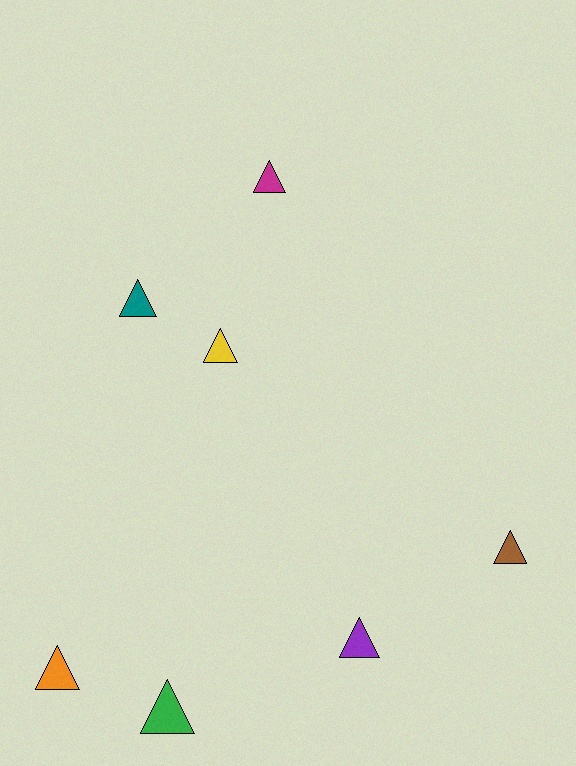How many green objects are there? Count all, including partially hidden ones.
There is 1 green object.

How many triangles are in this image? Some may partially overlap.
There are 7 triangles.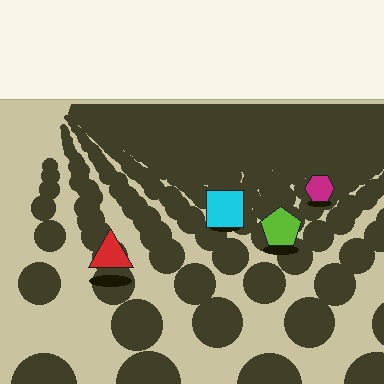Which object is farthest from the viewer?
The magenta hexagon is farthest from the viewer. It appears smaller and the ground texture around it is denser.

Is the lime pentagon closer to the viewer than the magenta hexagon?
Yes. The lime pentagon is closer — you can tell from the texture gradient: the ground texture is coarser near it.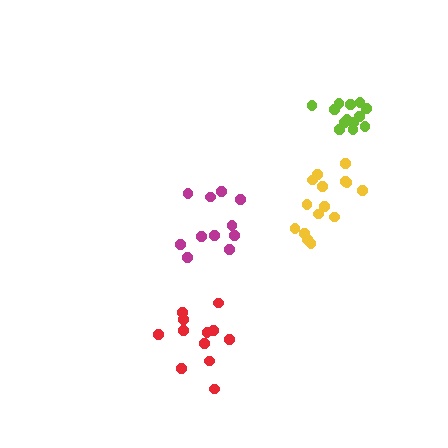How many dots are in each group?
Group 1: 11 dots, Group 2: 15 dots, Group 3: 13 dots, Group 4: 12 dots (51 total).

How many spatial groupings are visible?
There are 4 spatial groupings.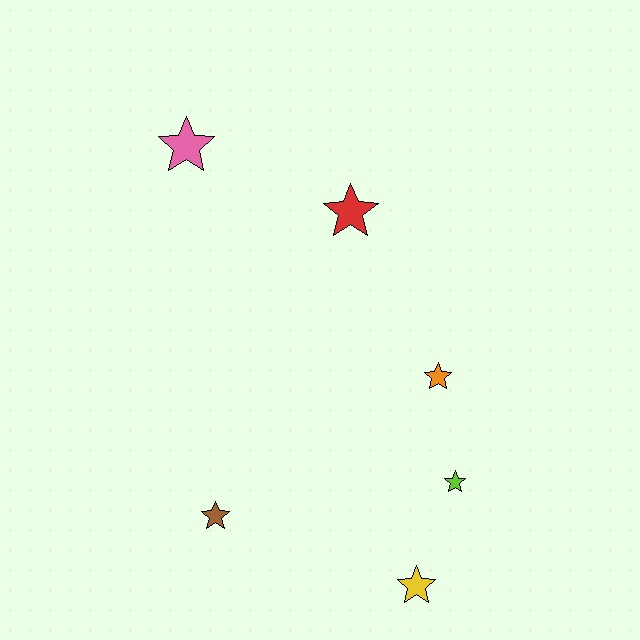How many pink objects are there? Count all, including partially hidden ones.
There is 1 pink object.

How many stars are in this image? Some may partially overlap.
There are 6 stars.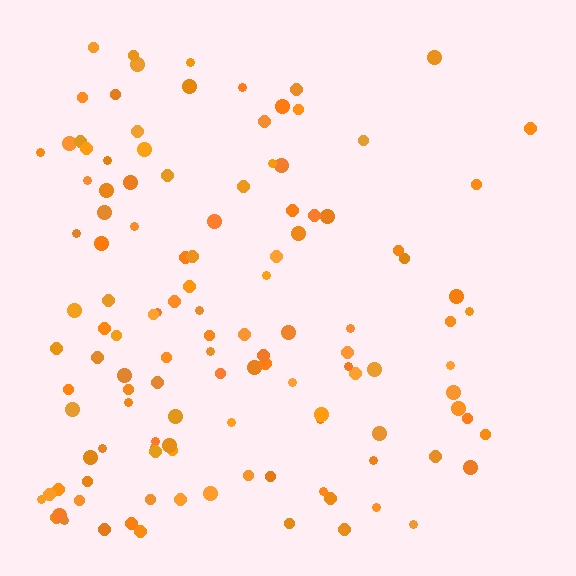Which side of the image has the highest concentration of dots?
The left.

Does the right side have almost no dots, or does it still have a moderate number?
Still a moderate number, just noticeably fewer than the left.